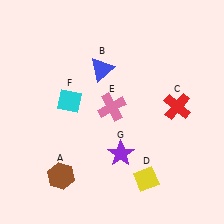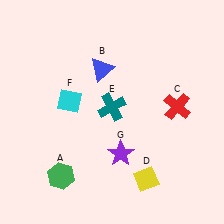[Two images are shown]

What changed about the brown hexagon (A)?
In Image 1, A is brown. In Image 2, it changed to green.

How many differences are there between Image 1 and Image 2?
There are 2 differences between the two images.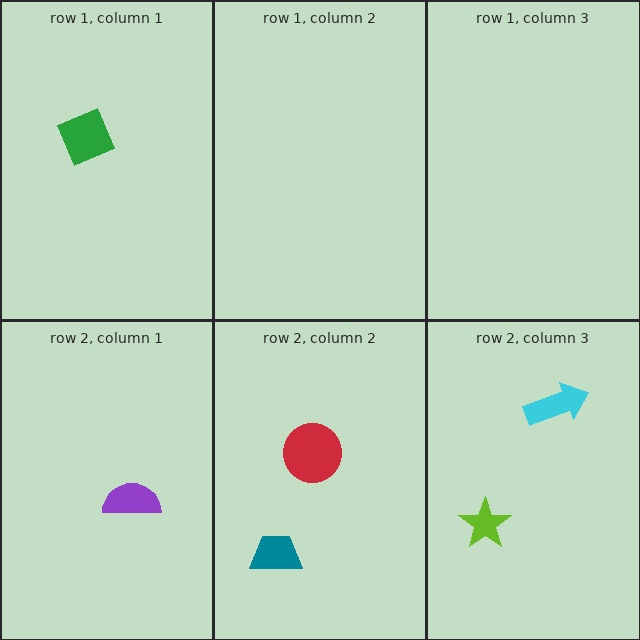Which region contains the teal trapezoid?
The row 2, column 2 region.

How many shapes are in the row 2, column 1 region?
1.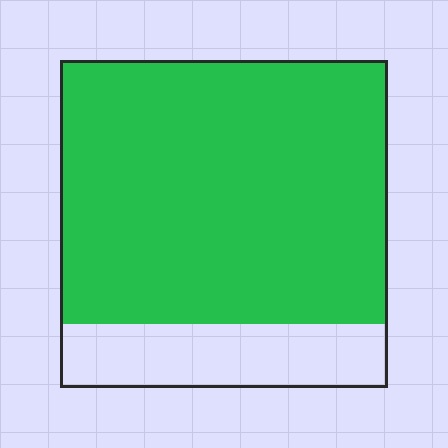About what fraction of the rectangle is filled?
About four fifths (4/5).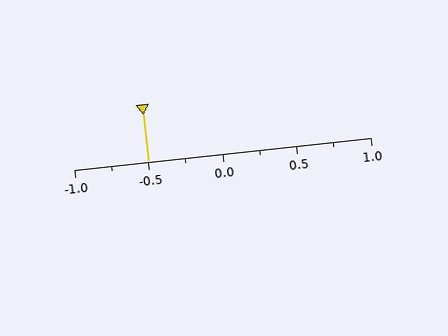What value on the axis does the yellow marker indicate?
The marker indicates approximately -0.5.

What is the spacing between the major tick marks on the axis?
The major ticks are spaced 0.5 apart.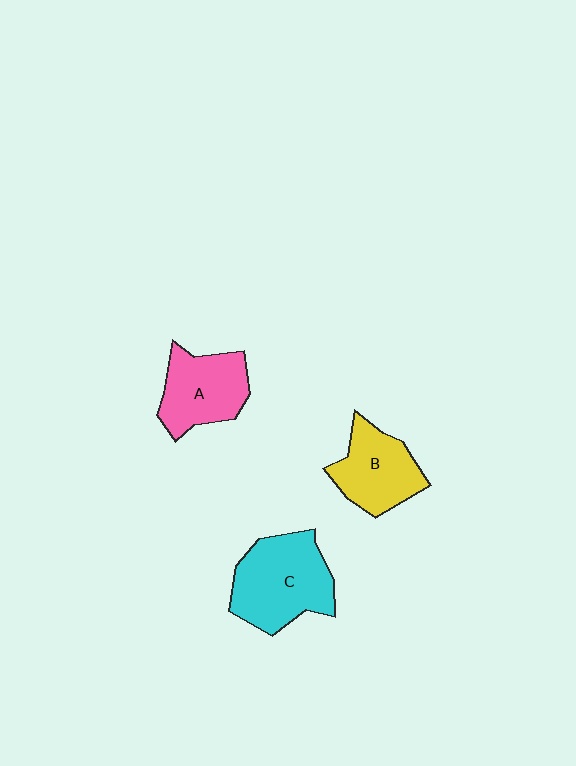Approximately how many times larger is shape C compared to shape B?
Approximately 1.4 times.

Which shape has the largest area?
Shape C (cyan).